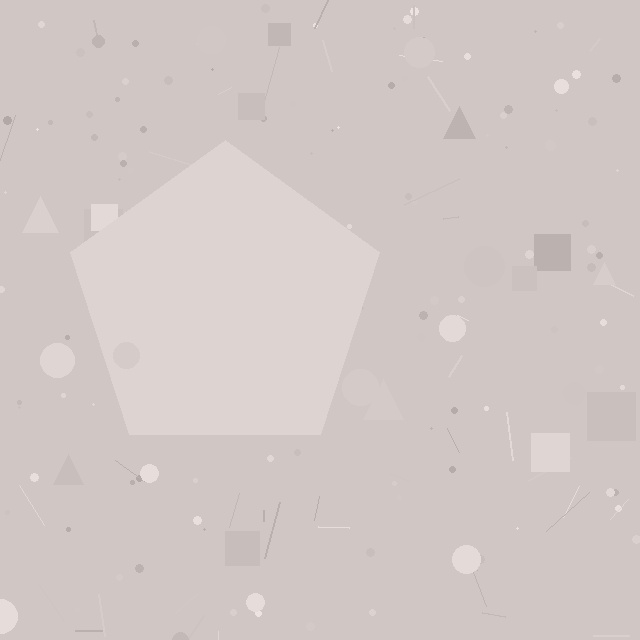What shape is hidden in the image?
A pentagon is hidden in the image.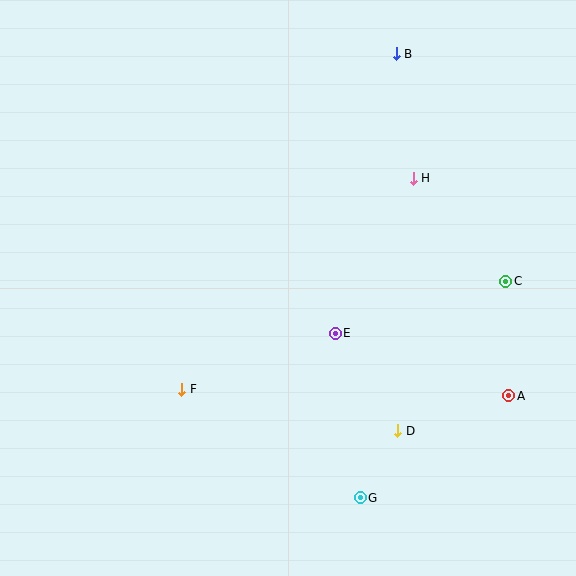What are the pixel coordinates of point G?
Point G is at (360, 498).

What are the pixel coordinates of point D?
Point D is at (398, 431).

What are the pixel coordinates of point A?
Point A is at (509, 396).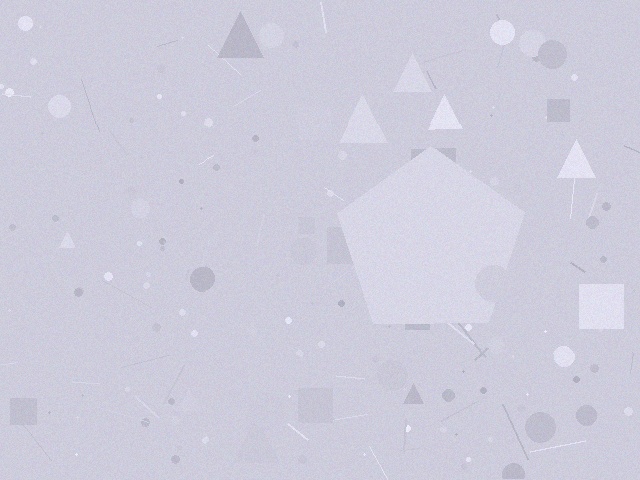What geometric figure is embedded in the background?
A pentagon is embedded in the background.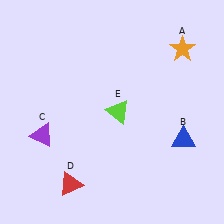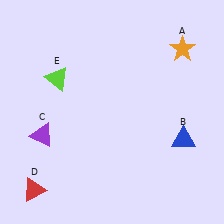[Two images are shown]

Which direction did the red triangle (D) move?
The red triangle (D) moved left.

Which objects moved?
The objects that moved are: the red triangle (D), the lime triangle (E).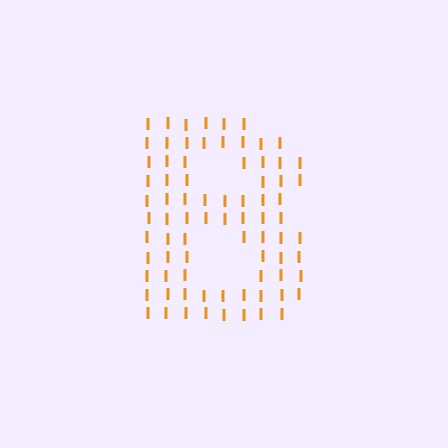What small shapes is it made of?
It is made of small letter I's.